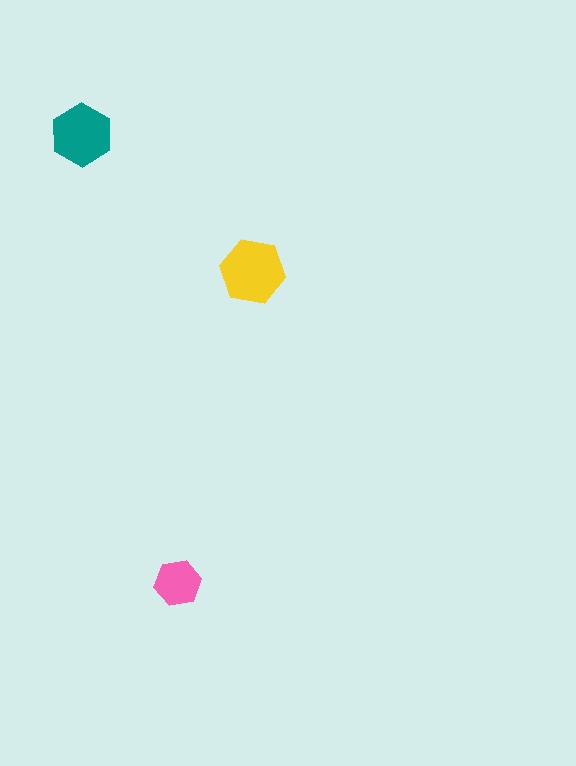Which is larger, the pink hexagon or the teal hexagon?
The teal one.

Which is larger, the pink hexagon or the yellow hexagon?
The yellow one.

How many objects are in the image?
There are 3 objects in the image.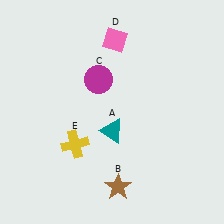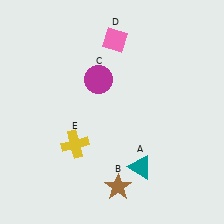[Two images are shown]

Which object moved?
The teal triangle (A) moved down.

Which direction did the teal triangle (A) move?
The teal triangle (A) moved down.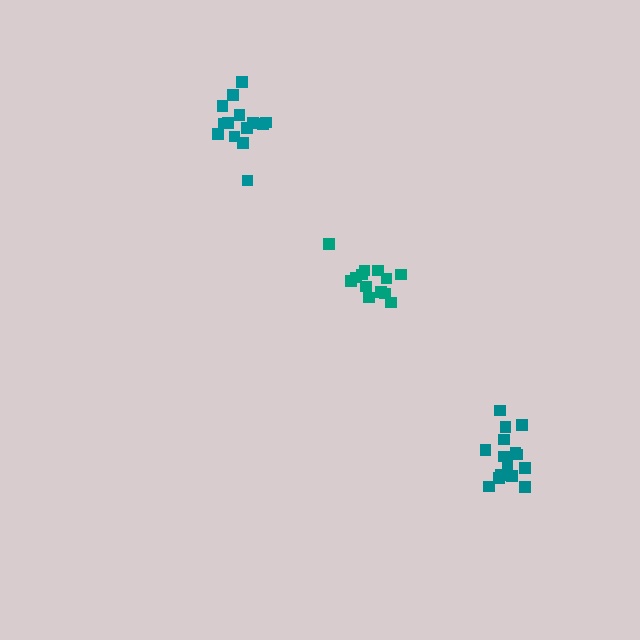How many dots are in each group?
Group 1: 17 dots, Group 2: 13 dots, Group 3: 14 dots (44 total).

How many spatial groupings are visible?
There are 3 spatial groupings.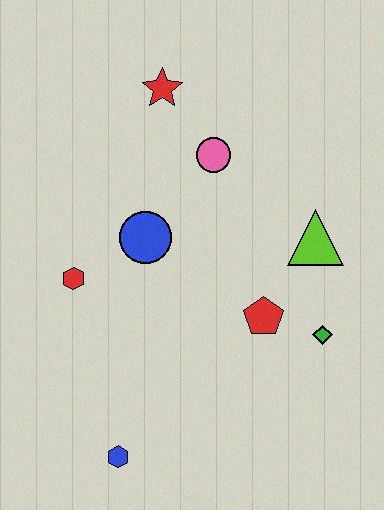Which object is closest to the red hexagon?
The blue circle is closest to the red hexagon.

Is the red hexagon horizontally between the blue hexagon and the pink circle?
No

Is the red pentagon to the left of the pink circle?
No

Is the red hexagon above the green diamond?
Yes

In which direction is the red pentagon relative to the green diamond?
The red pentagon is to the left of the green diamond.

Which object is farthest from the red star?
The blue hexagon is farthest from the red star.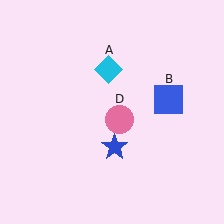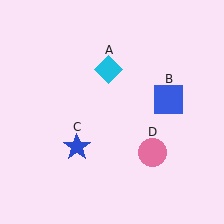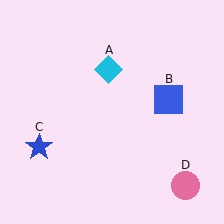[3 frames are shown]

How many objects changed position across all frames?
2 objects changed position: blue star (object C), pink circle (object D).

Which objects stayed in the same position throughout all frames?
Cyan diamond (object A) and blue square (object B) remained stationary.